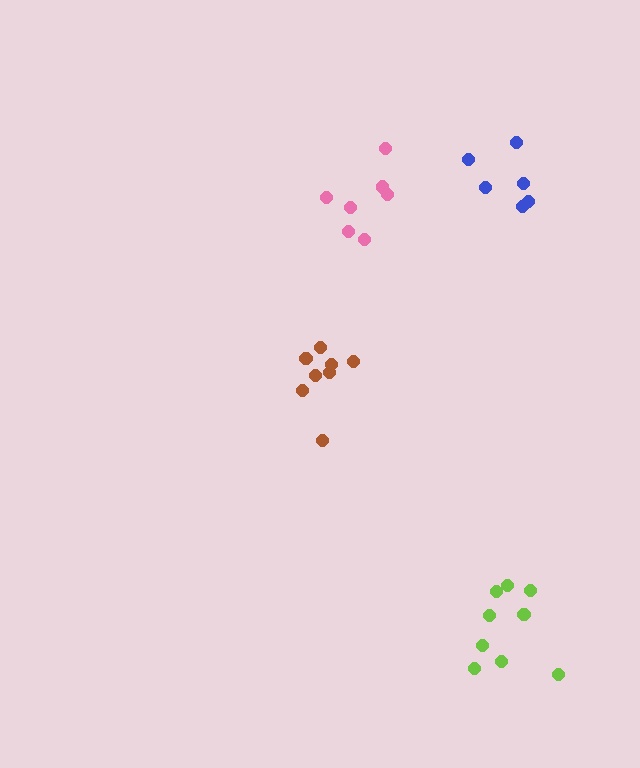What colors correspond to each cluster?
The clusters are colored: pink, blue, lime, brown.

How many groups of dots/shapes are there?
There are 4 groups.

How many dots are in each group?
Group 1: 7 dots, Group 2: 6 dots, Group 3: 9 dots, Group 4: 8 dots (30 total).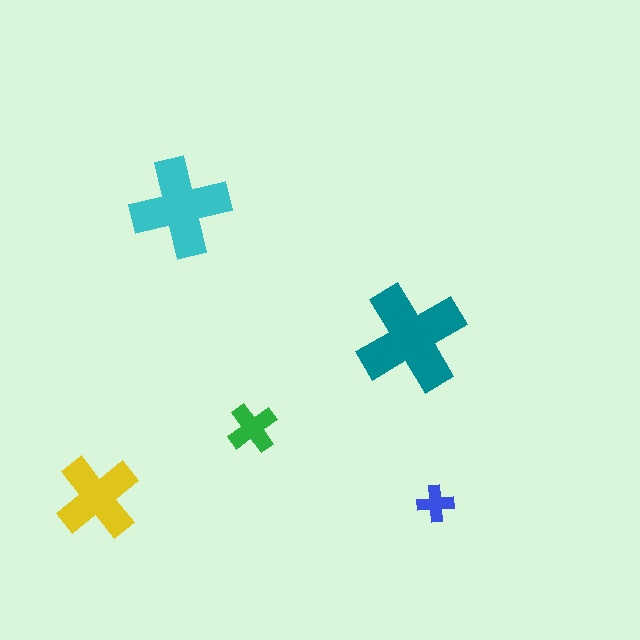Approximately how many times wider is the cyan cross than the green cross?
About 2 times wider.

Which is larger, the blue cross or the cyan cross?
The cyan one.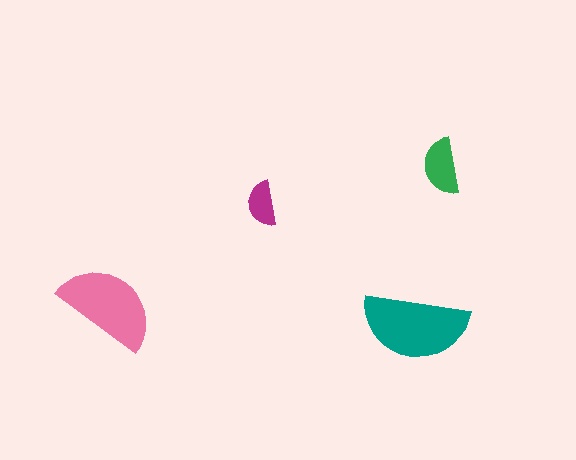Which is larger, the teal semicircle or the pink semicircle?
The teal one.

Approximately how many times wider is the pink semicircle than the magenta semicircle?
About 2 times wider.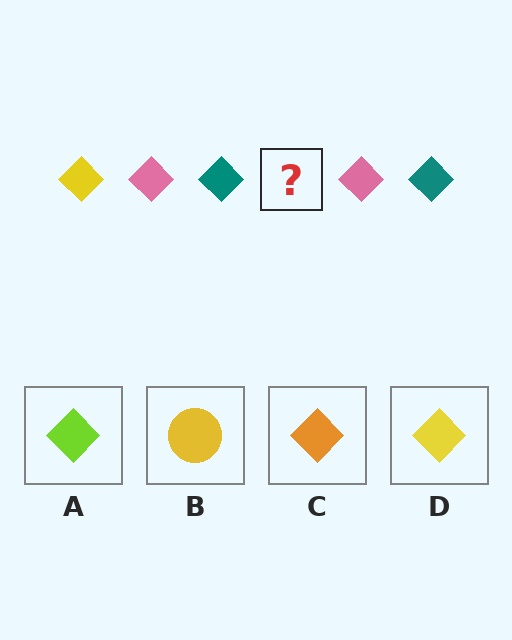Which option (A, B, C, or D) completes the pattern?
D.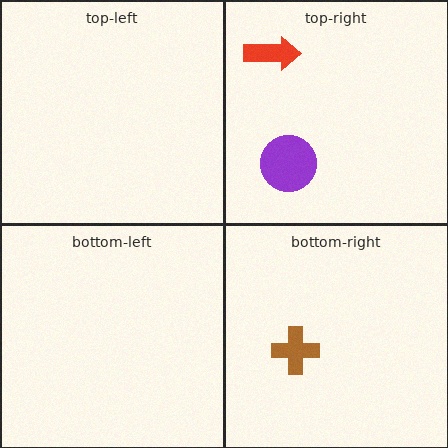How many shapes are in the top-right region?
2.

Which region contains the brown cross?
The bottom-right region.